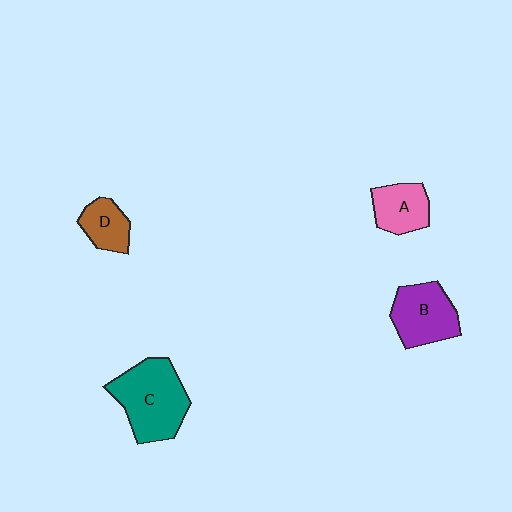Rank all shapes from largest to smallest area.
From largest to smallest: C (teal), B (purple), A (pink), D (brown).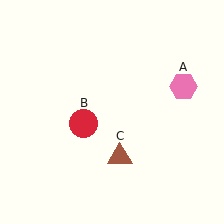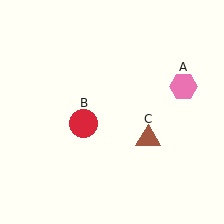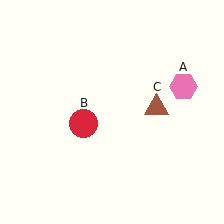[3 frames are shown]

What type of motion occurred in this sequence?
The brown triangle (object C) rotated counterclockwise around the center of the scene.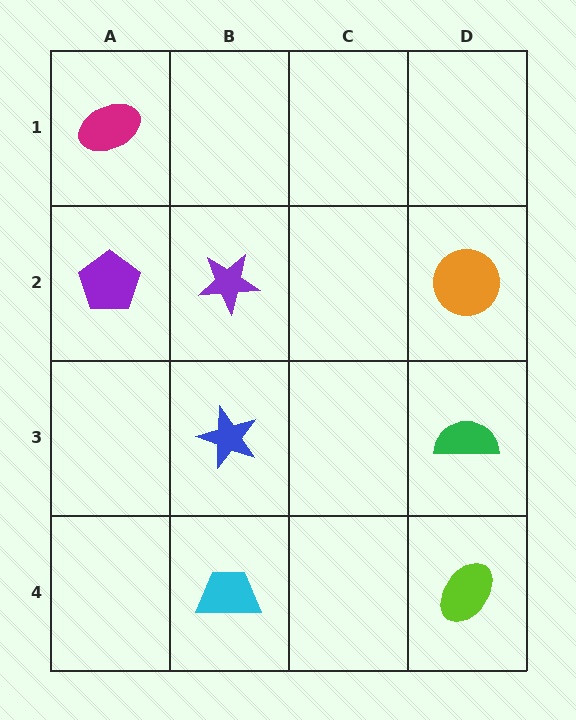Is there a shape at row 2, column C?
No, that cell is empty.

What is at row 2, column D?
An orange circle.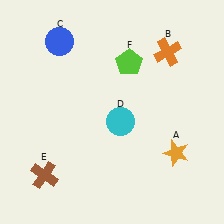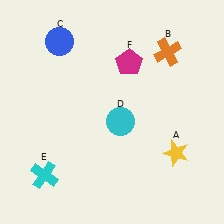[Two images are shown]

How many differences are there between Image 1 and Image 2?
There are 3 differences between the two images.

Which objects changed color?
A changed from orange to yellow. E changed from brown to cyan. F changed from lime to magenta.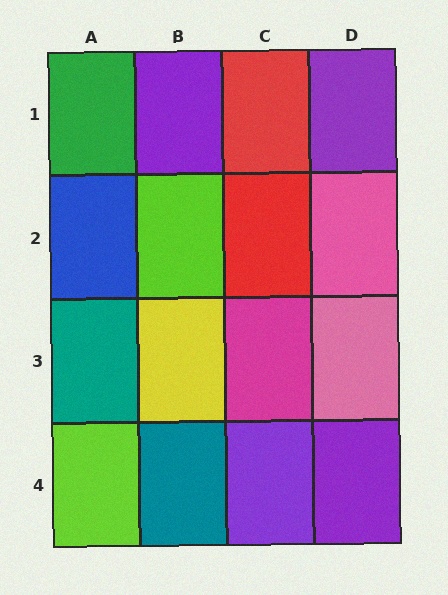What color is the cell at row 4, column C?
Purple.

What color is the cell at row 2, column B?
Lime.